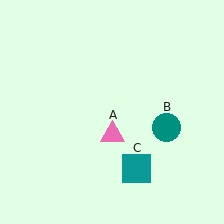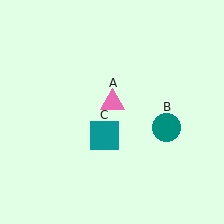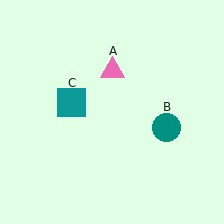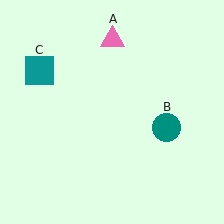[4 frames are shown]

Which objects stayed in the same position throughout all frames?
Teal circle (object B) remained stationary.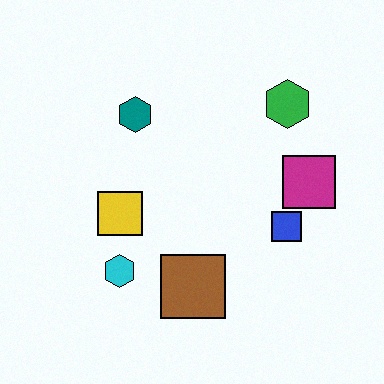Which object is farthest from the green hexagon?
The cyan hexagon is farthest from the green hexagon.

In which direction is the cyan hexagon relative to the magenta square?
The cyan hexagon is to the left of the magenta square.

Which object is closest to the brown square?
The cyan hexagon is closest to the brown square.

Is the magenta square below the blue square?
No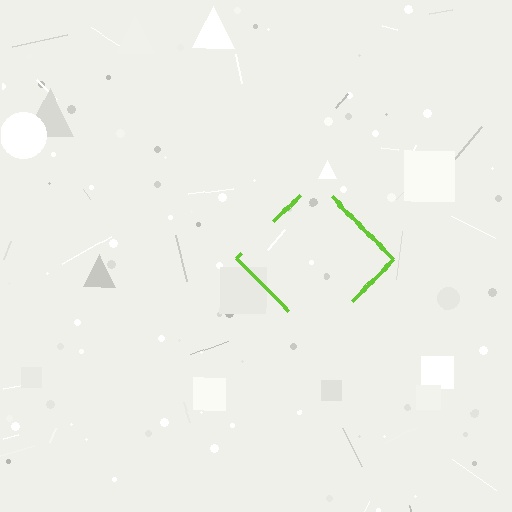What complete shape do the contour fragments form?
The contour fragments form a diamond.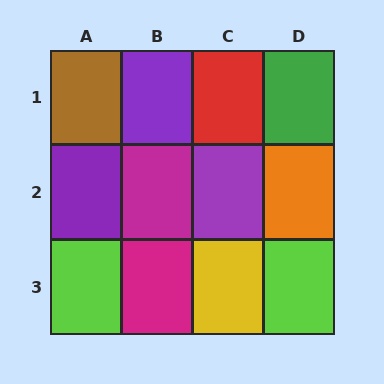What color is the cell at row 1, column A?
Brown.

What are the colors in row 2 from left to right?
Purple, magenta, purple, orange.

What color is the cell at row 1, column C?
Red.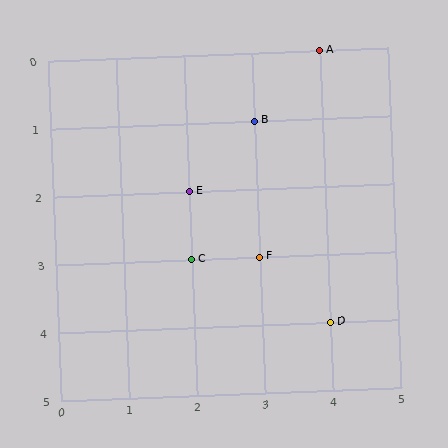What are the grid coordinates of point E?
Point E is at grid coordinates (2, 2).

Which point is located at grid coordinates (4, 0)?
Point A is at (4, 0).